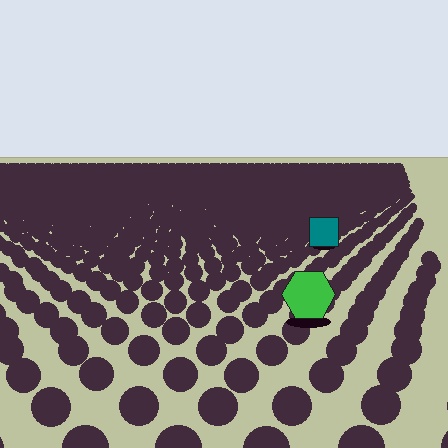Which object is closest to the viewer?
The green hexagon is closest. The texture marks near it are larger and more spread out.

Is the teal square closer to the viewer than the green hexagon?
No. The green hexagon is closer — you can tell from the texture gradient: the ground texture is coarser near it.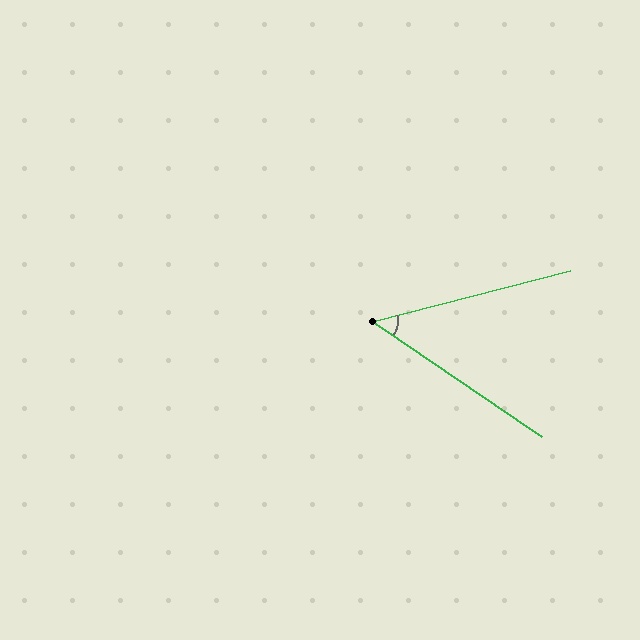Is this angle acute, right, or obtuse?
It is acute.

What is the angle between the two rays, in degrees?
Approximately 49 degrees.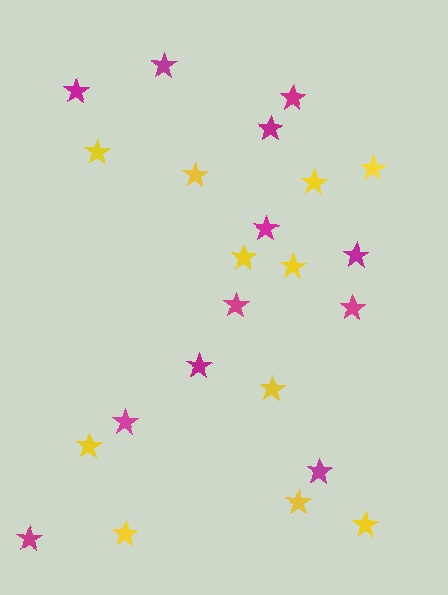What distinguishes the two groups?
There are 2 groups: one group of yellow stars (11) and one group of magenta stars (12).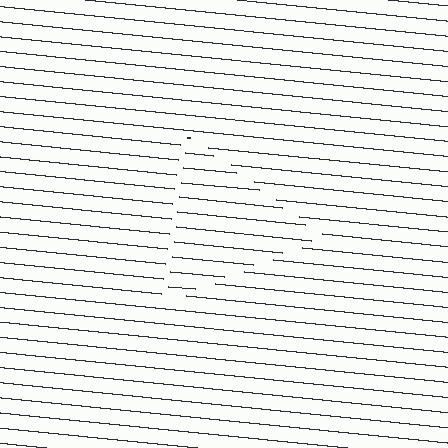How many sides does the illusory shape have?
3 sides — the line-ends trace a triangle.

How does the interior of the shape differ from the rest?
The interior of the shape contains the same grating, shifted by half a period — the contour is defined by the phase discontinuity where line-ends from the inner and outer gratings abut.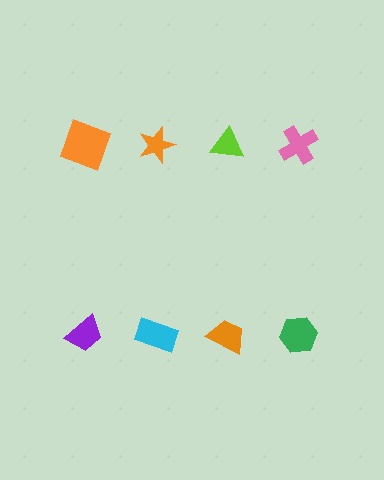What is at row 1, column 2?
An orange star.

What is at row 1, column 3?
A lime triangle.